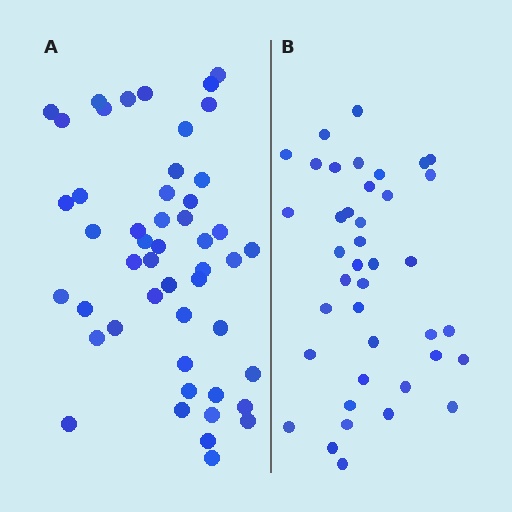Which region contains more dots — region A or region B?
Region A (the left region) has more dots.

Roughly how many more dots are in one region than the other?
Region A has roughly 8 or so more dots than region B.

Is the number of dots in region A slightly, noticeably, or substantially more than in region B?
Region A has only slightly more — the two regions are fairly close. The ratio is roughly 1.2 to 1.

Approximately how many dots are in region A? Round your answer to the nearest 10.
About 50 dots. (The exact count is 49, which rounds to 50.)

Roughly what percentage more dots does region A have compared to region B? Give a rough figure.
About 20% more.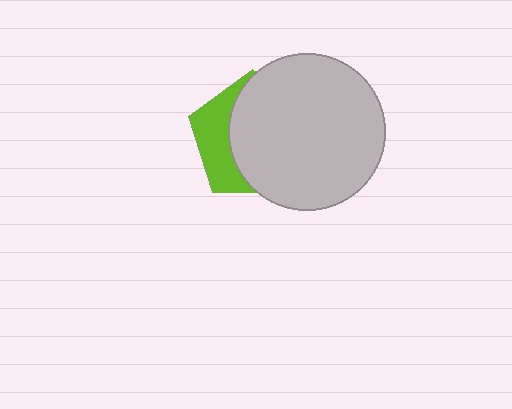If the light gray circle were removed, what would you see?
You would see the complete lime pentagon.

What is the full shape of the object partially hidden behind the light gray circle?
The partially hidden object is a lime pentagon.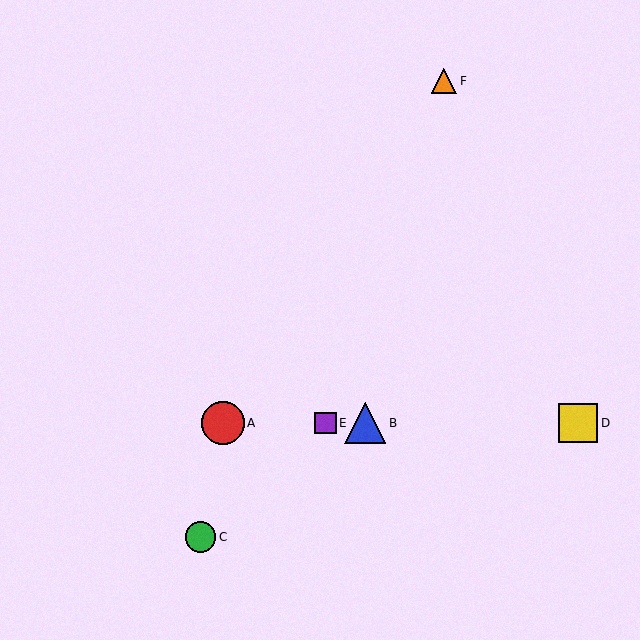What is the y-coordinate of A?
Object A is at y≈423.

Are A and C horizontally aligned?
No, A is at y≈423 and C is at y≈537.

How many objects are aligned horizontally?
4 objects (A, B, D, E) are aligned horizontally.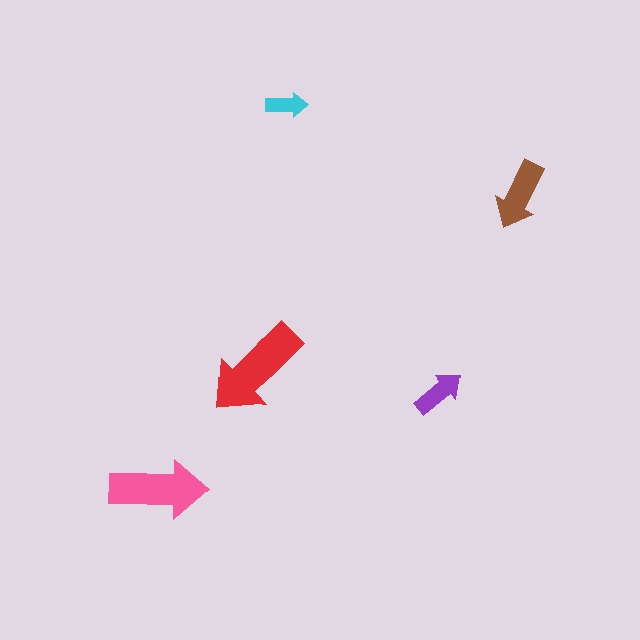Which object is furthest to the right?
The brown arrow is rightmost.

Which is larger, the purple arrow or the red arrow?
The red one.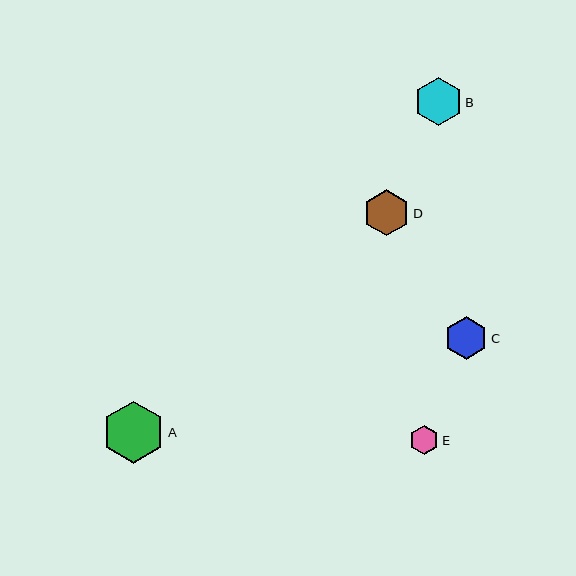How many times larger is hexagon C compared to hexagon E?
Hexagon C is approximately 1.5 times the size of hexagon E.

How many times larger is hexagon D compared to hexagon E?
Hexagon D is approximately 1.6 times the size of hexagon E.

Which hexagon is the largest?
Hexagon A is the largest with a size of approximately 63 pixels.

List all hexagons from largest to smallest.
From largest to smallest: A, B, D, C, E.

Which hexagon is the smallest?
Hexagon E is the smallest with a size of approximately 29 pixels.